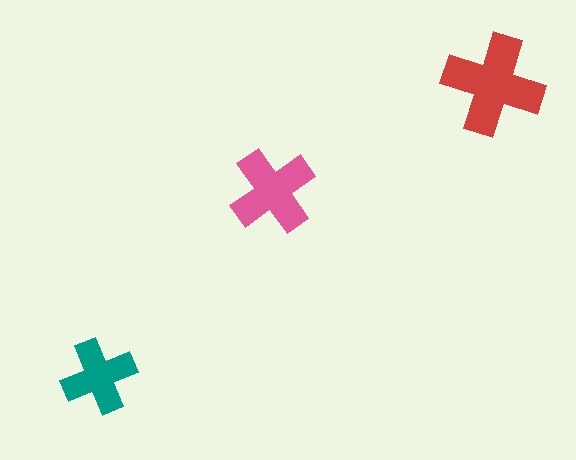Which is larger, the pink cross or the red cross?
The red one.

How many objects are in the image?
There are 3 objects in the image.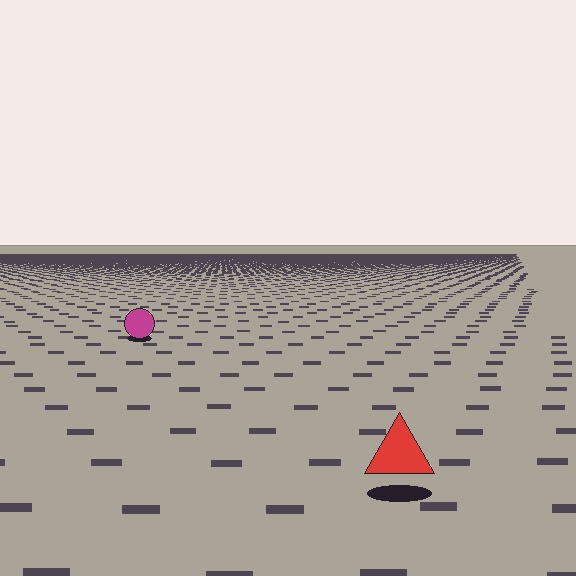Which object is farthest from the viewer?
The magenta circle is farthest from the viewer. It appears smaller and the ground texture around it is denser.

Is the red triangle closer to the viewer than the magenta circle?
Yes. The red triangle is closer — you can tell from the texture gradient: the ground texture is coarser near it.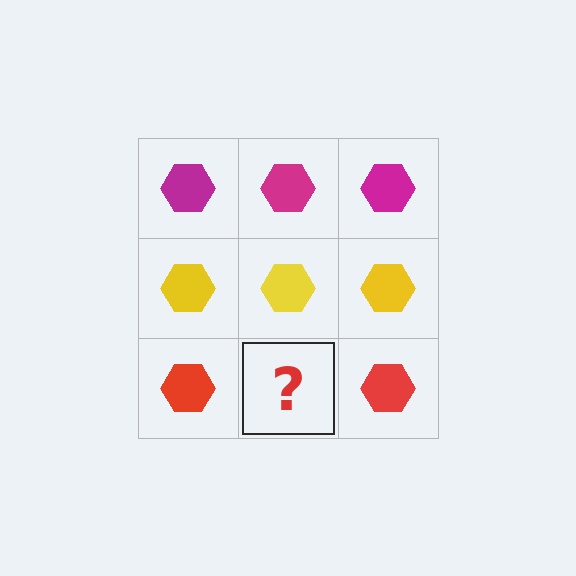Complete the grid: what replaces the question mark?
The question mark should be replaced with a red hexagon.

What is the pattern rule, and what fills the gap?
The rule is that each row has a consistent color. The gap should be filled with a red hexagon.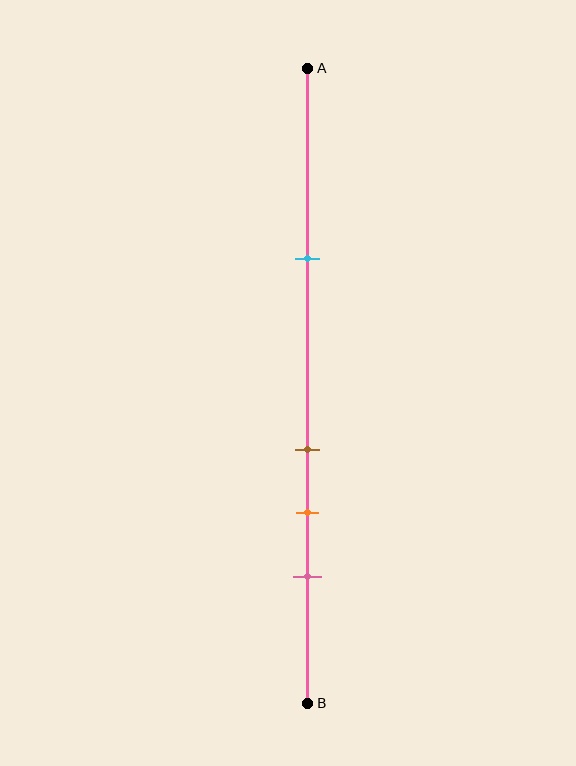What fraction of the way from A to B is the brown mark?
The brown mark is approximately 60% (0.6) of the way from A to B.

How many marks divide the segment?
There are 4 marks dividing the segment.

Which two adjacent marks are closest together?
The brown and orange marks are the closest adjacent pair.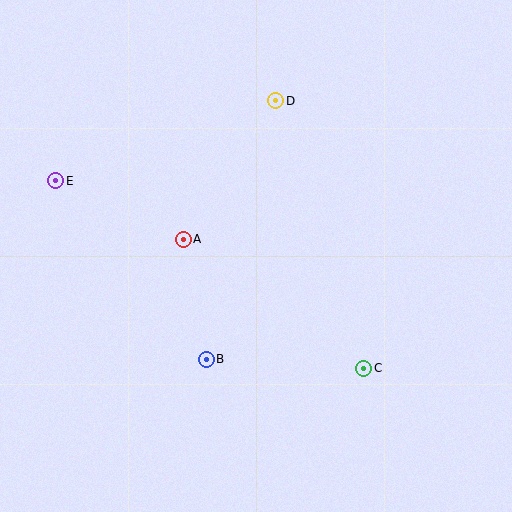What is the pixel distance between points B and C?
The distance between B and C is 158 pixels.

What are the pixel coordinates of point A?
Point A is at (183, 239).